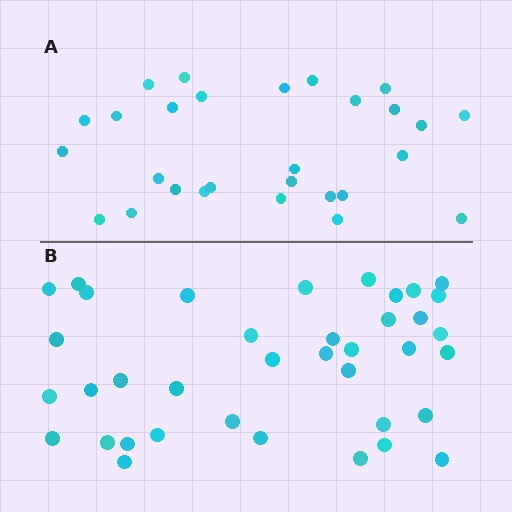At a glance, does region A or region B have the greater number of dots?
Region B (the bottom region) has more dots.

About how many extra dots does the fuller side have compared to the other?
Region B has roughly 10 or so more dots than region A.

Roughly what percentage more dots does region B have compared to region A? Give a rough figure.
About 35% more.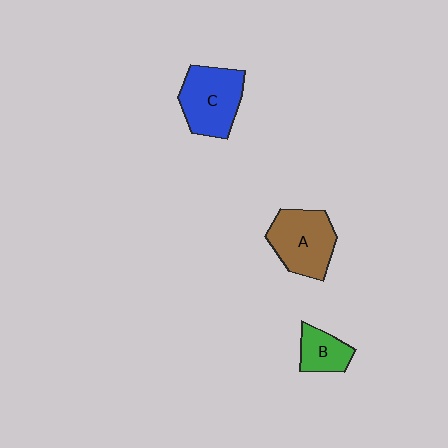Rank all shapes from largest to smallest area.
From largest to smallest: C (blue), A (brown), B (green).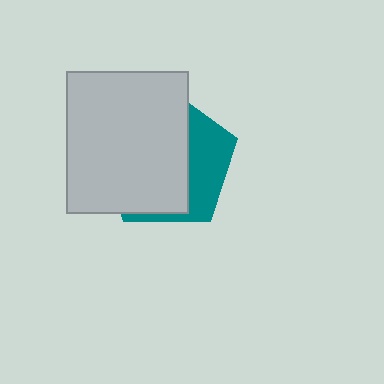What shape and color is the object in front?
The object in front is a light gray rectangle.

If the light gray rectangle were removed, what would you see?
You would see the complete teal pentagon.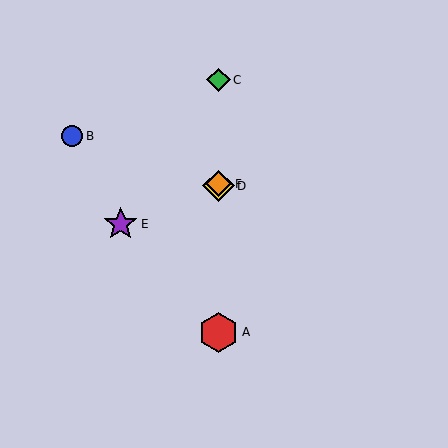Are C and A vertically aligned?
Yes, both are at x≈219.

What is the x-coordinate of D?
Object D is at x≈219.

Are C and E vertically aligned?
No, C is at x≈219 and E is at x≈121.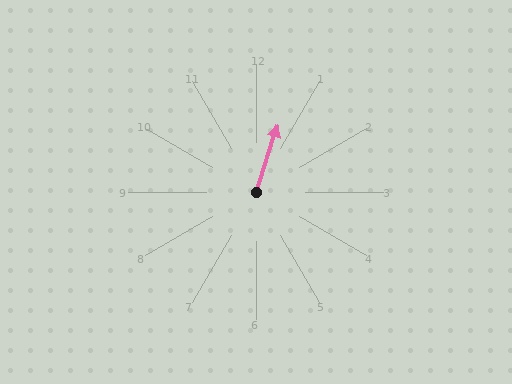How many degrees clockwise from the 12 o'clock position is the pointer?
Approximately 18 degrees.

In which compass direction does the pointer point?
North.